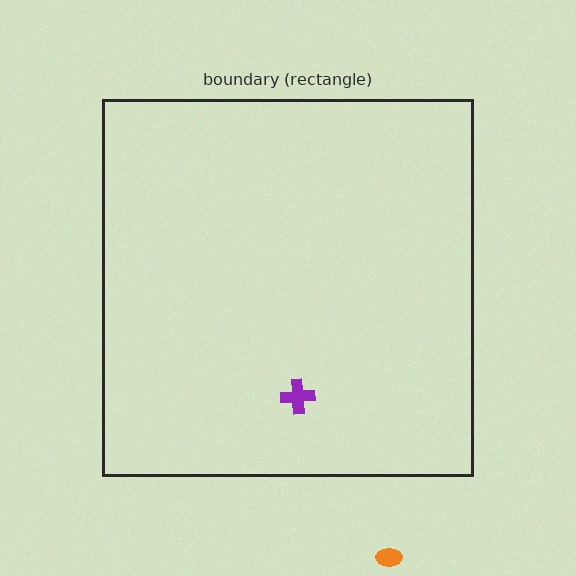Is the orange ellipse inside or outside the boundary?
Outside.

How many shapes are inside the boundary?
1 inside, 1 outside.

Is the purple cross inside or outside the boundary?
Inside.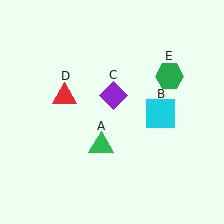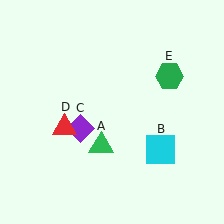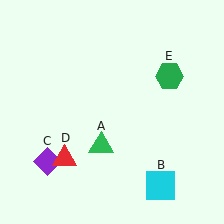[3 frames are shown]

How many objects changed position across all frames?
3 objects changed position: cyan square (object B), purple diamond (object C), red triangle (object D).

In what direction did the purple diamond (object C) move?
The purple diamond (object C) moved down and to the left.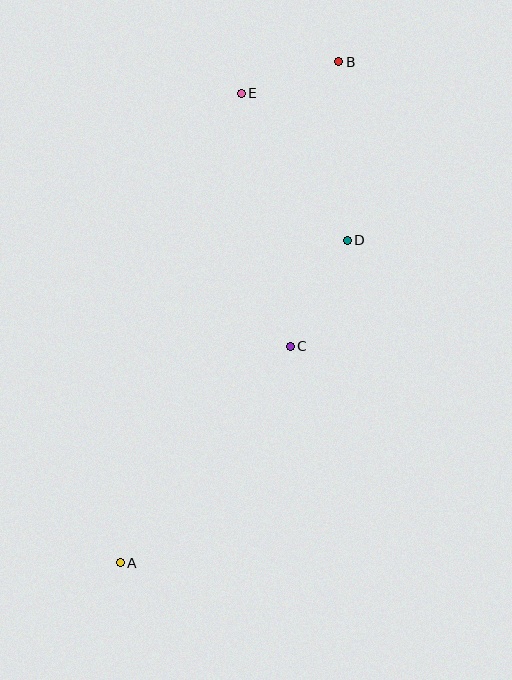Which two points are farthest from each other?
Points A and B are farthest from each other.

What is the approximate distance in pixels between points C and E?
The distance between C and E is approximately 257 pixels.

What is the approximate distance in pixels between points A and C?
The distance between A and C is approximately 275 pixels.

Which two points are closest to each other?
Points B and E are closest to each other.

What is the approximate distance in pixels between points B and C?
The distance between B and C is approximately 288 pixels.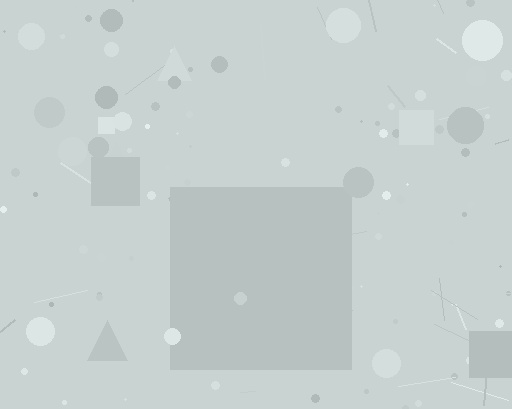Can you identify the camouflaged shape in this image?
The camouflaged shape is a square.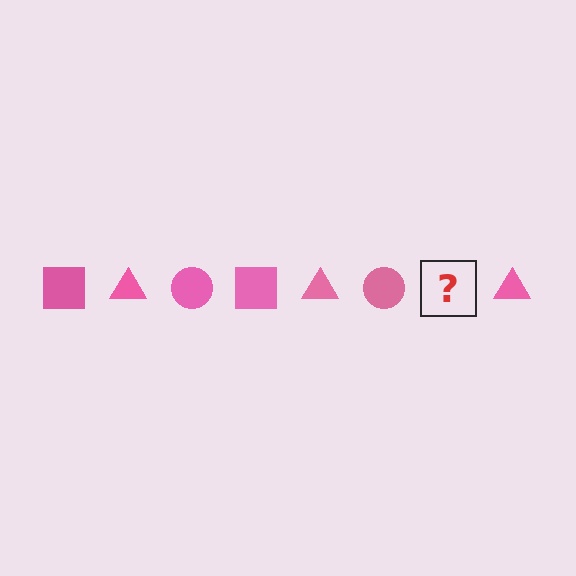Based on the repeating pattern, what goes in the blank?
The blank should be a pink square.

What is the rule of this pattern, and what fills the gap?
The rule is that the pattern cycles through square, triangle, circle shapes in pink. The gap should be filled with a pink square.